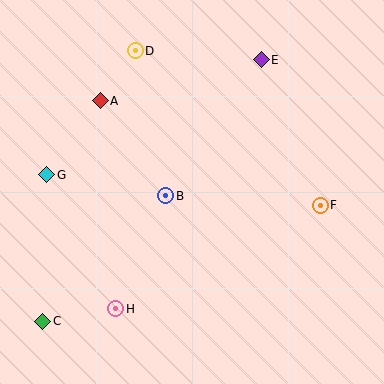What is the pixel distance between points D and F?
The distance between D and F is 241 pixels.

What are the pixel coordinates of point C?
Point C is at (43, 321).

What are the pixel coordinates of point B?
Point B is at (166, 196).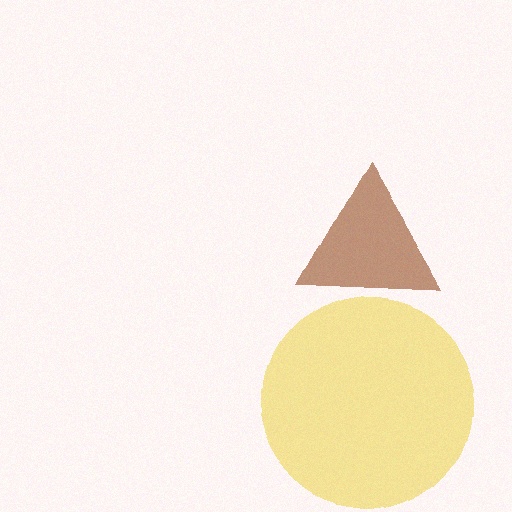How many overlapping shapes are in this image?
There are 2 overlapping shapes in the image.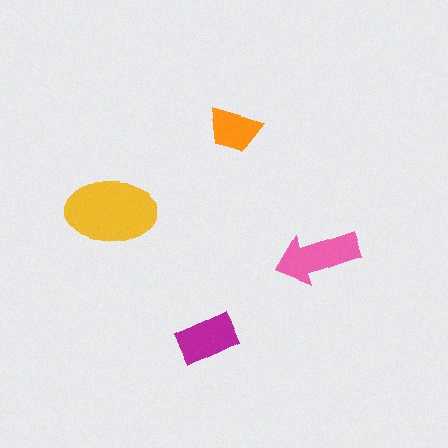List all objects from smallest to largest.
The orange trapezoid, the magenta rectangle, the pink arrow, the yellow ellipse.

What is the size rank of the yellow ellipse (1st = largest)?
1st.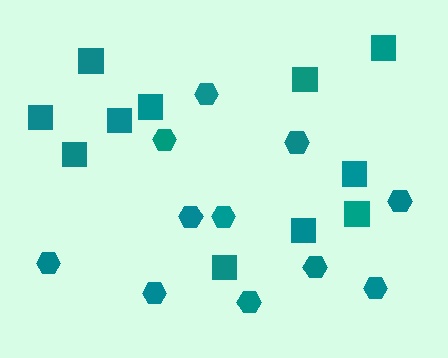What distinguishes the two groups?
There are 2 groups: one group of hexagons (11) and one group of squares (11).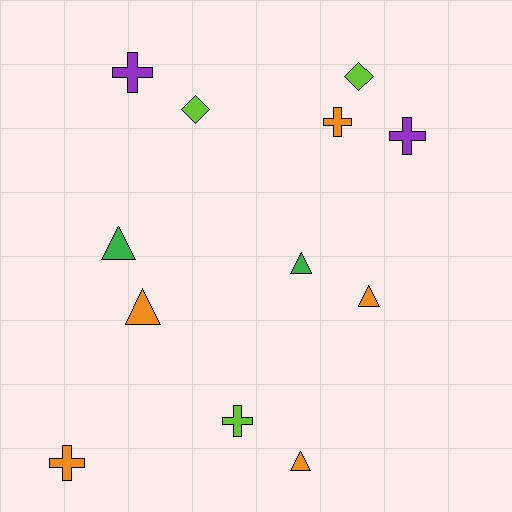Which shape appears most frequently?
Triangle, with 5 objects.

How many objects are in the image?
There are 12 objects.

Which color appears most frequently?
Orange, with 5 objects.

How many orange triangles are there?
There are 3 orange triangles.